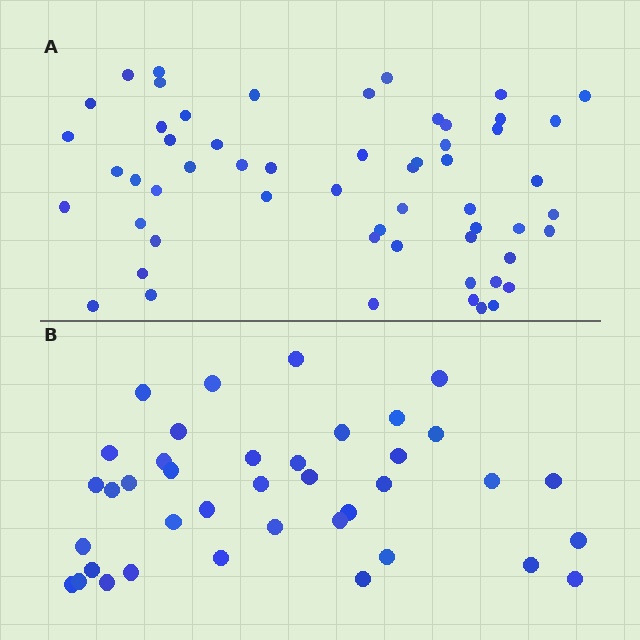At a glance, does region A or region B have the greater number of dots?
Region A (the top region) has more dots.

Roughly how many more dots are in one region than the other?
Region A has approximately 20 more dots than region B.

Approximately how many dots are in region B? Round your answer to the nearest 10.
About 40 dots. (The exact count is 39, which rounds to 40.)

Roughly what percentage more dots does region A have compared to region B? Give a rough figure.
About 45% more.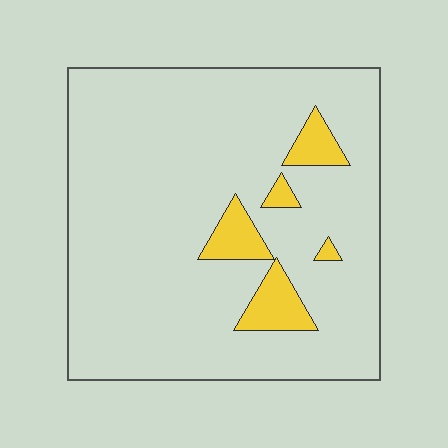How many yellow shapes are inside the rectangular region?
5.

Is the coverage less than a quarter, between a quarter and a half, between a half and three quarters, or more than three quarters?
Less than a quarter.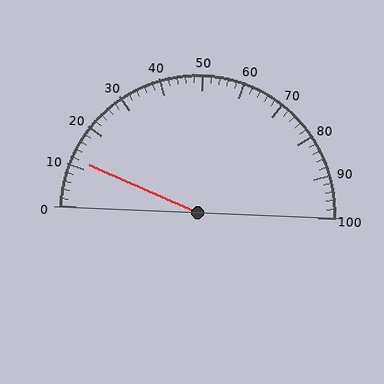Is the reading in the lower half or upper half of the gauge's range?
The reading is in the lower half of the range (0 to 100).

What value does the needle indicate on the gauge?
The needle indicates approximately 12.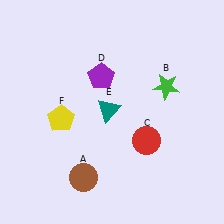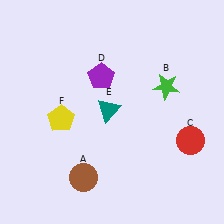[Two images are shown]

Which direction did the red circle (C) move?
The red circle (C) moved right.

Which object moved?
The red circle (C) moved right.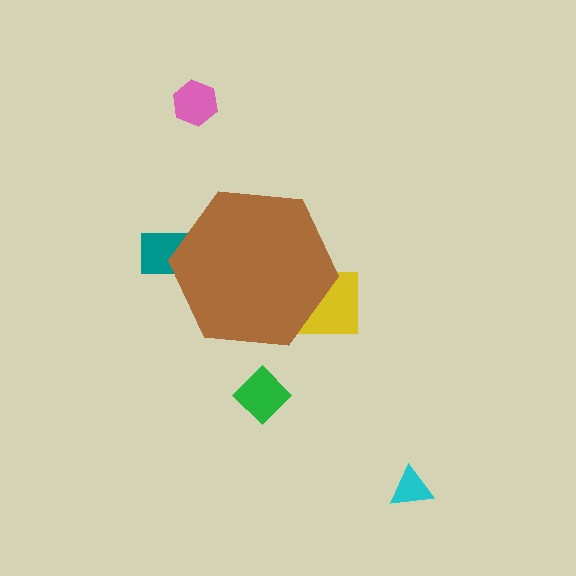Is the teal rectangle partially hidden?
Yes, the teal rectangle is partially hidden behind the brown hexagon.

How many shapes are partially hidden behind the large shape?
2 shapes are partially hidden.